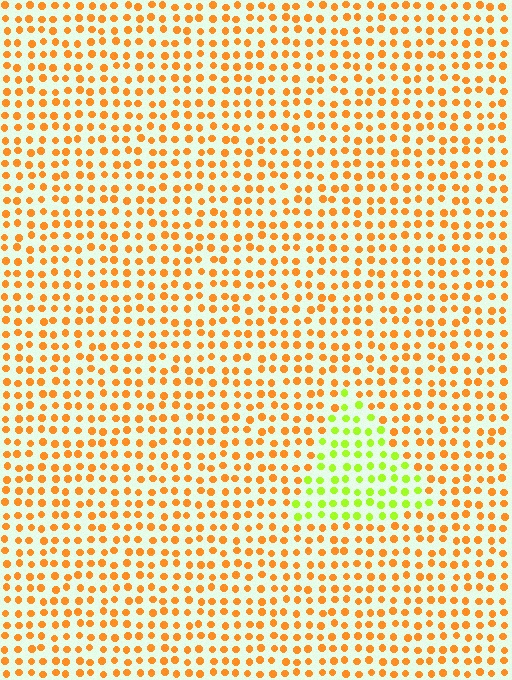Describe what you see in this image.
The image is filled with small orange elements in a uniform arrangement. A triangle-shaped region is visible where the elements are tinted to a slightly different hue, forming a subtle color boundary.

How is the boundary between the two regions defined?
The boundary is defined purely by a slight shift in hue (about 57 degrees). Spacing, size, and orientation are identical on both sides.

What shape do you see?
I see a triangle.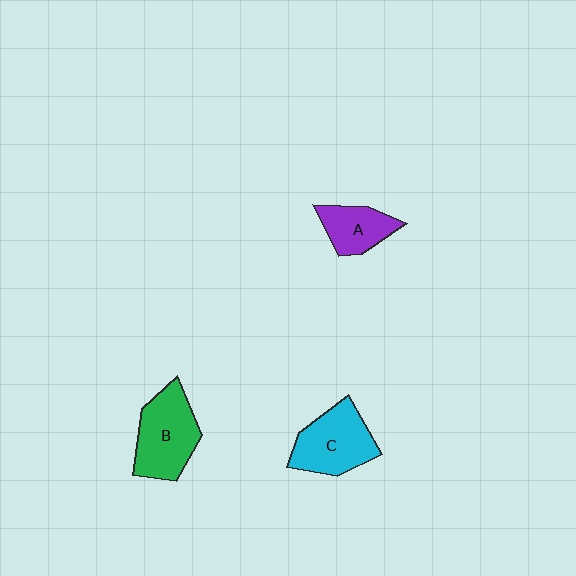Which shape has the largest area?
Shape B (green).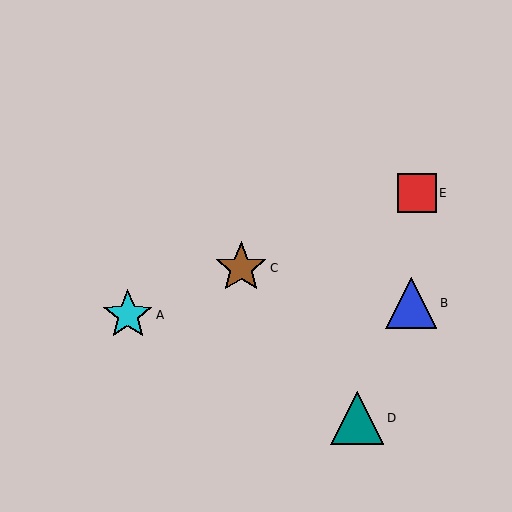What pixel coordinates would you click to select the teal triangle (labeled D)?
Click at (357, 418) to select the teal triangle D.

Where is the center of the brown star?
The center of the brown star is at (241, 268).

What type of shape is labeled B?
Shape B is a blue triangle.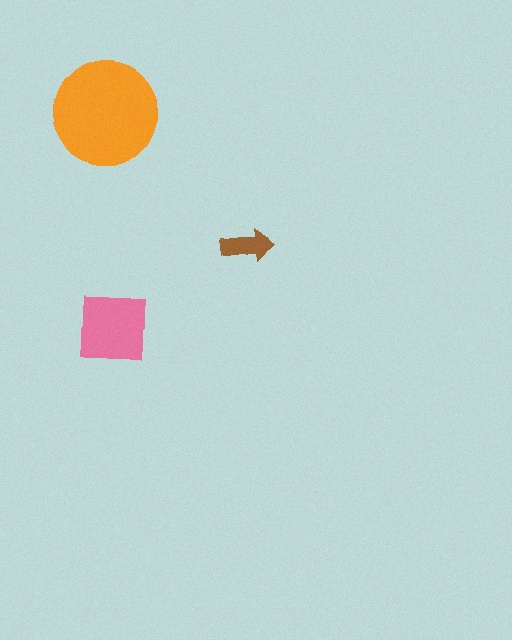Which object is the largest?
The orange circle.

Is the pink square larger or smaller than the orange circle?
Smaller.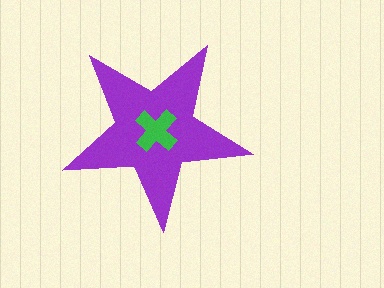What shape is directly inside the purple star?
The green cross.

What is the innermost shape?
The green cross.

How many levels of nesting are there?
2.